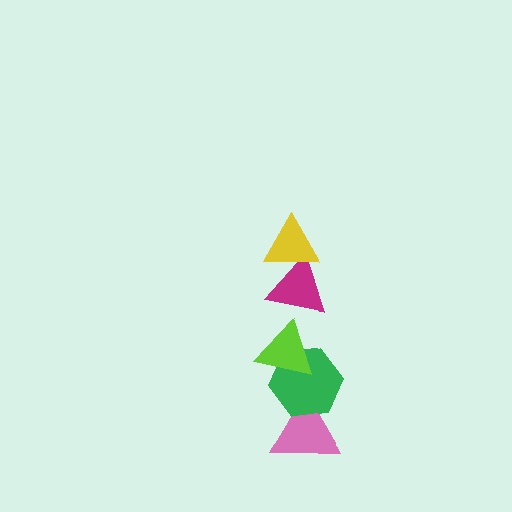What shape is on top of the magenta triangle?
The yellow triangle is on top of the magenta triangle.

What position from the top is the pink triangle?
The pink triangle is 5th from the top.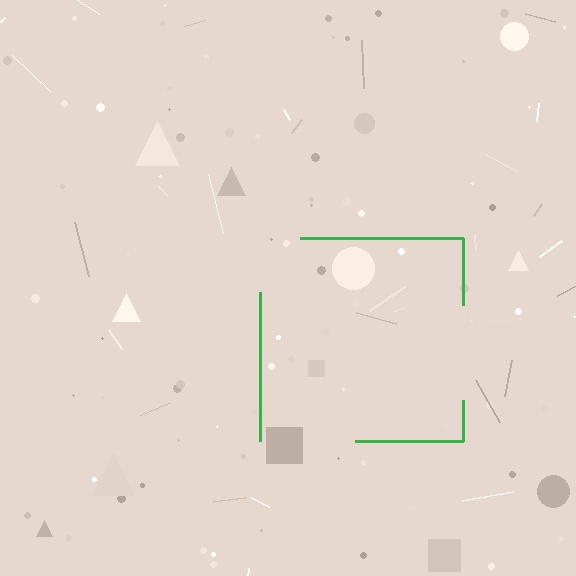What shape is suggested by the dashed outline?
The dashed outline suggests a square.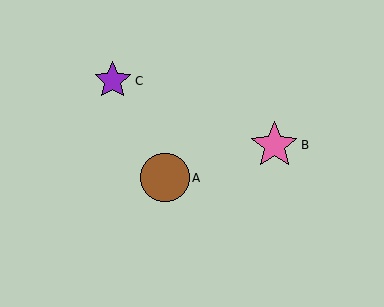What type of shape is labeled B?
Shape B is a pink star.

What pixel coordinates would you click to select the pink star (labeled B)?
Click at (274, 145) to select the pink star B.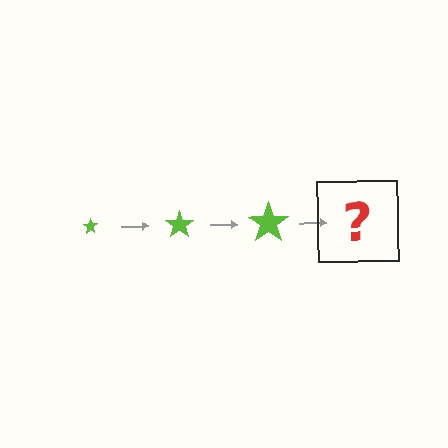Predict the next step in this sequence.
The next step is a lime star, larger than the previous one.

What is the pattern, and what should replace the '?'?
The pattern is that the star gets progressively larger each step. The '?' should be a lime star, larger than the previous one.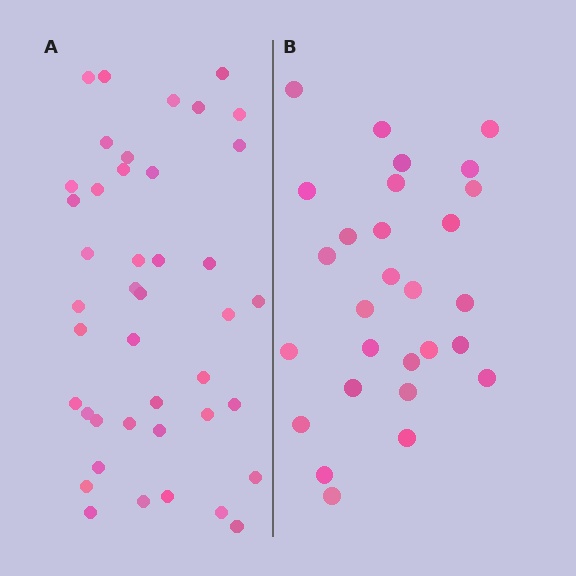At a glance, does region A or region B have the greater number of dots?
Region A (the left region) has more dots.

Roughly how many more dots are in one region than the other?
Region A has approximately 15 more dots than region B.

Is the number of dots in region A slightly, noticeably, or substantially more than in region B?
Region A has substantially more. The ratio is roughly 1.5 to 1.